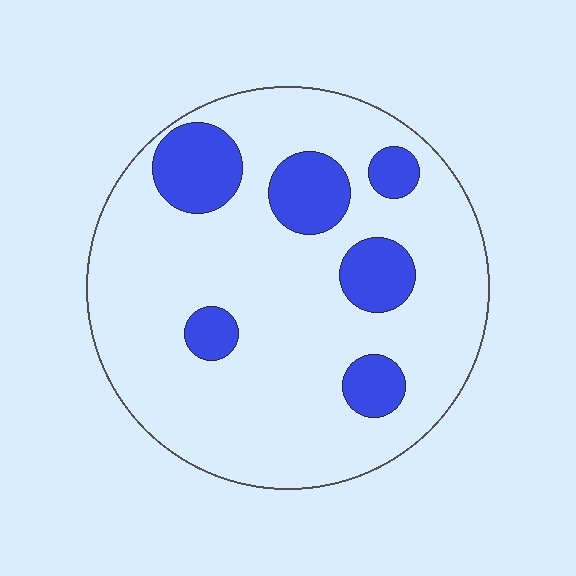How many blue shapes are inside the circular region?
6.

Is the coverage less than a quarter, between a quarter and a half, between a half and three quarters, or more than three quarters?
Less than a quarter.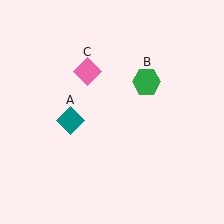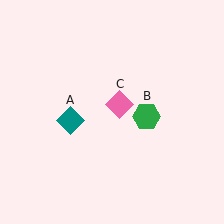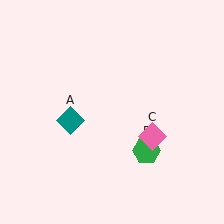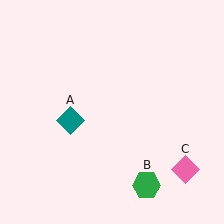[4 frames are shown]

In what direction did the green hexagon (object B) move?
The green hexagon (object B) moved down.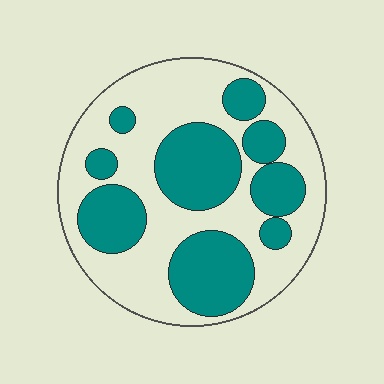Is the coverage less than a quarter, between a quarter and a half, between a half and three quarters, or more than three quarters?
Between a quarter and a half.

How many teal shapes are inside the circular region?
9.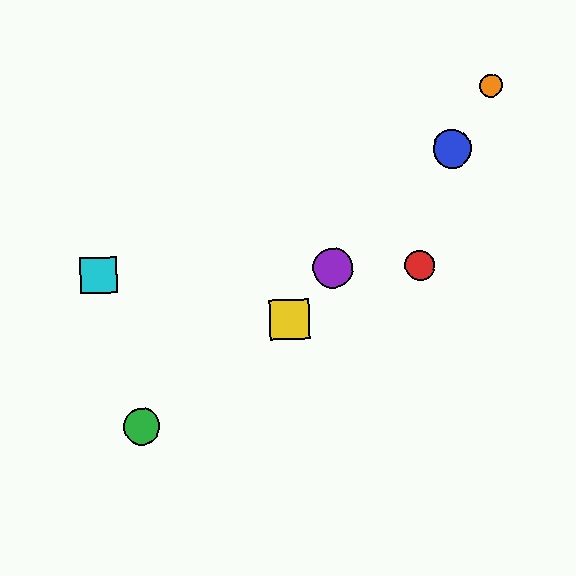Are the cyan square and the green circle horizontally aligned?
No, the cyan square is at y≈275 and the green circle is at y≈427.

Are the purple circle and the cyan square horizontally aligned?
Yes, both are at y≈268.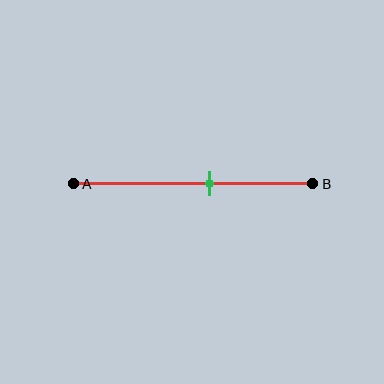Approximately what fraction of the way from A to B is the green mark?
The green mark is approximately 55% of the way from A to B.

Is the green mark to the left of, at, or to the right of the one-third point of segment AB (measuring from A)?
The green mark is to the right of the one-third point of segment AB.